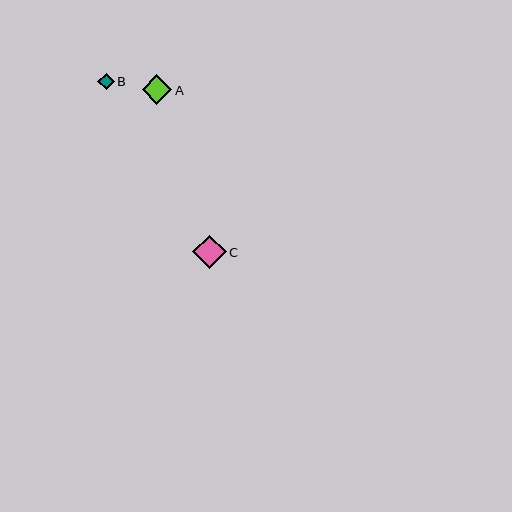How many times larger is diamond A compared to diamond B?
Diamond A is approximately 1.8 times the size of diamond B.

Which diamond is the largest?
Diamond C is the largest with a size of approximately 34 pixels.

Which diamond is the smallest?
Diamond B is the smallest with a size of approximately 16 pixels.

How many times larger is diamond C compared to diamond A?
Diamond C is approximately 1.1 times the size of diamond A.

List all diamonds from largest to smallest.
From largest to smallest: C, A, B.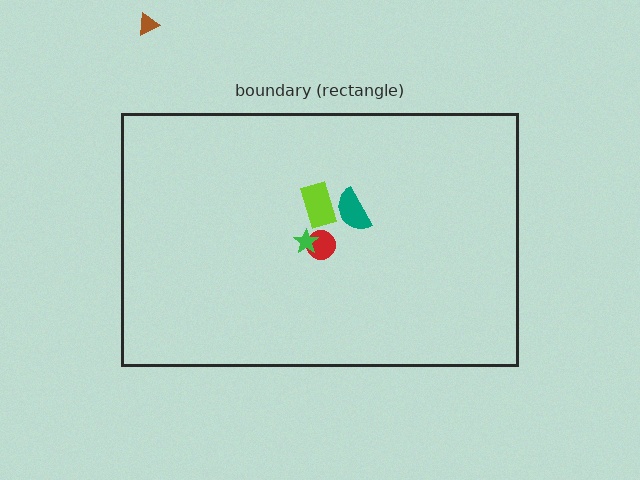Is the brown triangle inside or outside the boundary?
Outside.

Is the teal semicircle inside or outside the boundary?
Inside.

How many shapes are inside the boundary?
4 inside, 1 outside.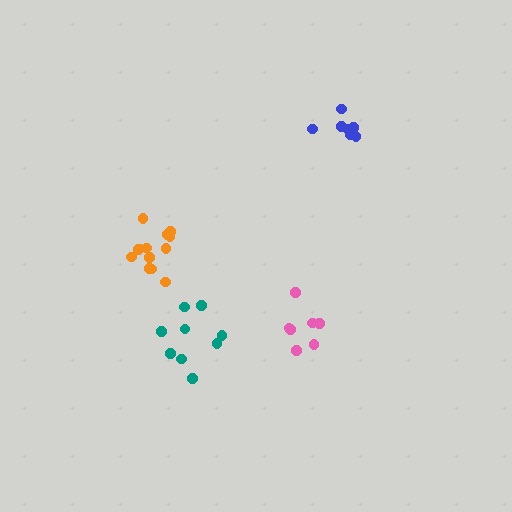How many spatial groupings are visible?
There are 4 spatial groupings.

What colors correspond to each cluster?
The clusters are colored: teal, pink, orange, blue.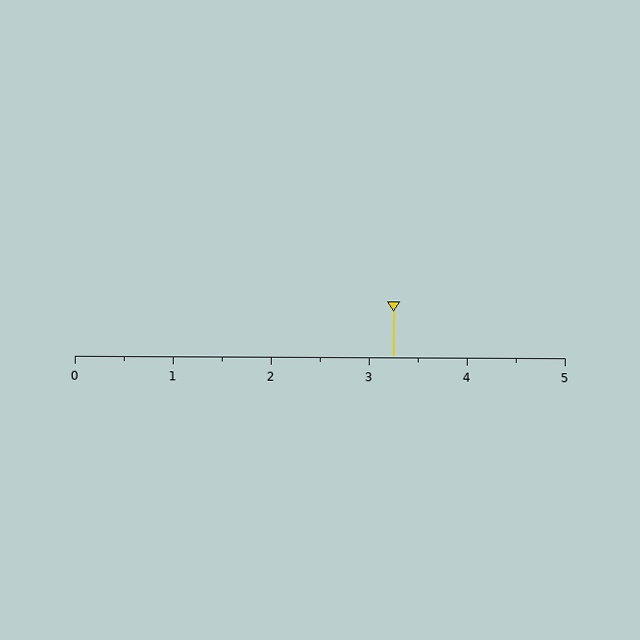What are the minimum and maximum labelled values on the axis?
The axis runs from 0 to 5.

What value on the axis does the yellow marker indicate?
The marker indicates approximately 3.2.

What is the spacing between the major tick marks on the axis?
The major ticks are spaced 1 apart.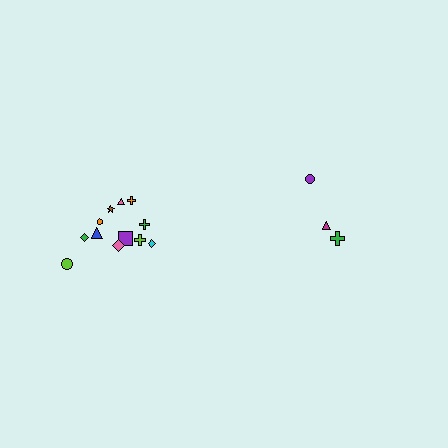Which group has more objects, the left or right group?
The left group.